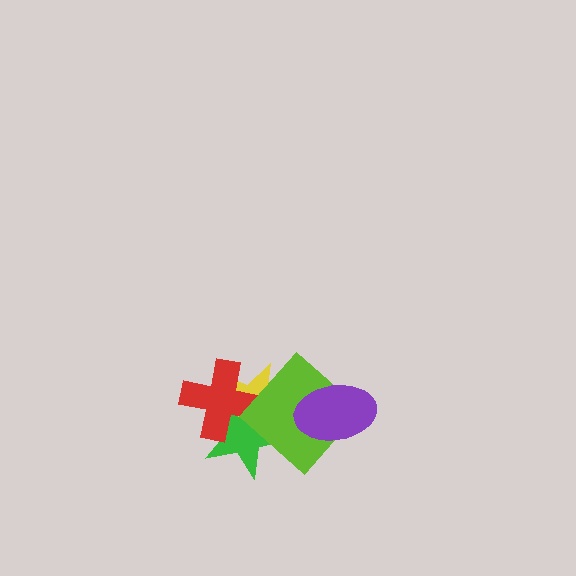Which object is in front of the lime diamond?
The purple ellipse is in front of the lime diamond.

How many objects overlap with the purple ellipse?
1 object overlaps with the purple ellipse.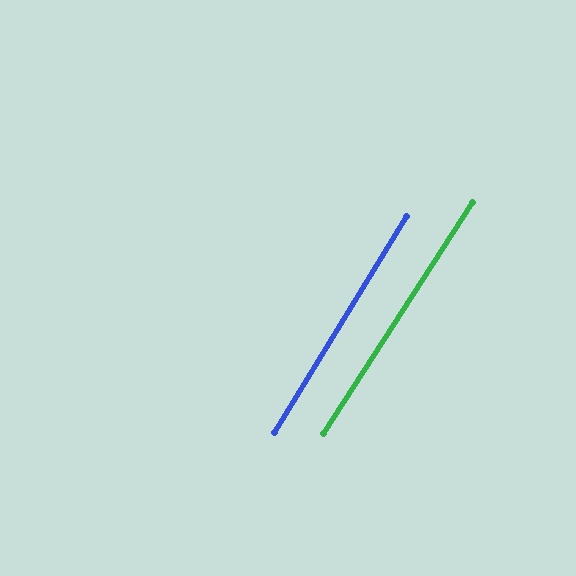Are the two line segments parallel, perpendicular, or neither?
Parallel — their directions differ by only 1.3°.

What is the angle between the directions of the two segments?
Approximately 1 degree.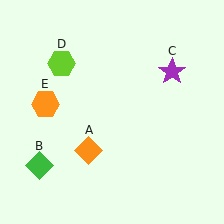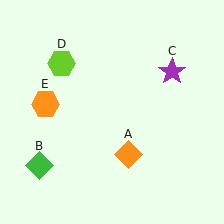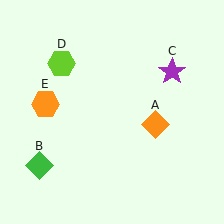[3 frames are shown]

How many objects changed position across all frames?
1 object changed position: orange diamond (object A).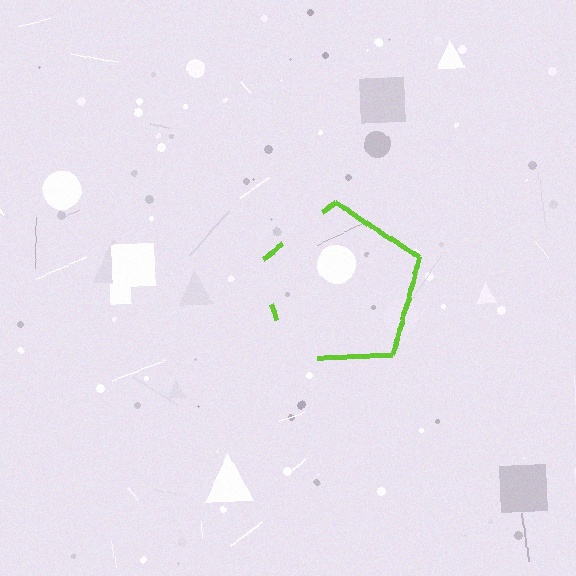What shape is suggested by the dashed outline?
The dashed outline suggests a pentagon.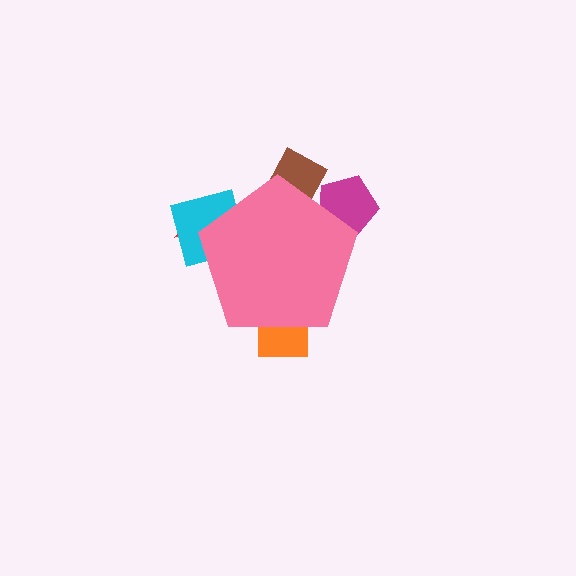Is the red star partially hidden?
Yes, the red star is partially hidden behind the pink pentagon.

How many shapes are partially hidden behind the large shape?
5 shapes are partially hidden.